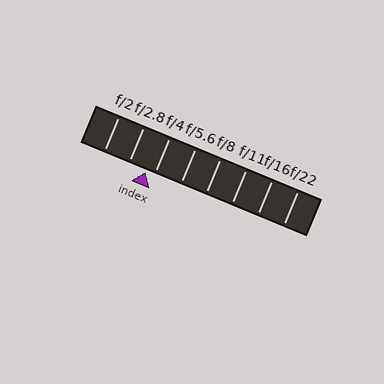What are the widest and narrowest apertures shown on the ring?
The widest aperture shown is f/2 and the narrowest is f/22.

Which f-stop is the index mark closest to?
The index mark is closest to f/4.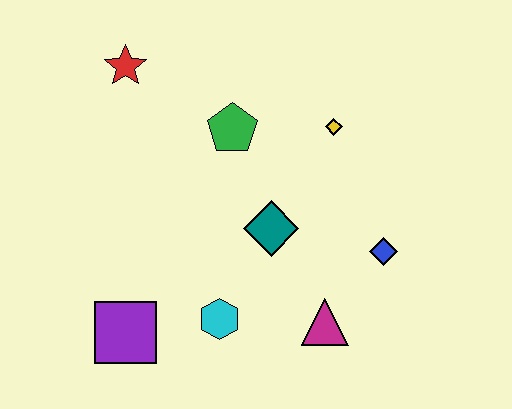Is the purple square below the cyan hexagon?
Yes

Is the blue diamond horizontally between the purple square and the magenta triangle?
No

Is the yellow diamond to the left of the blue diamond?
Yes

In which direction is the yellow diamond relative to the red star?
The yellow diamond is to the right of the red star.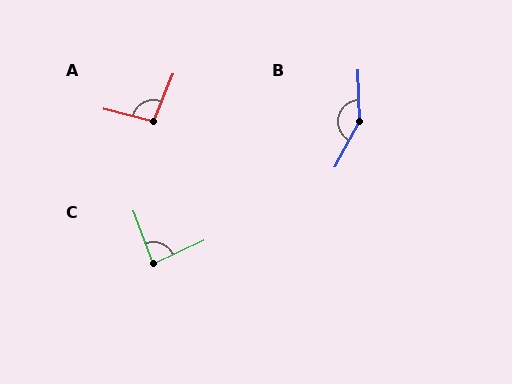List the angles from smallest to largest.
C (85°), A (98°), B (149°).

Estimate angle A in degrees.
Approximately 98 degrees.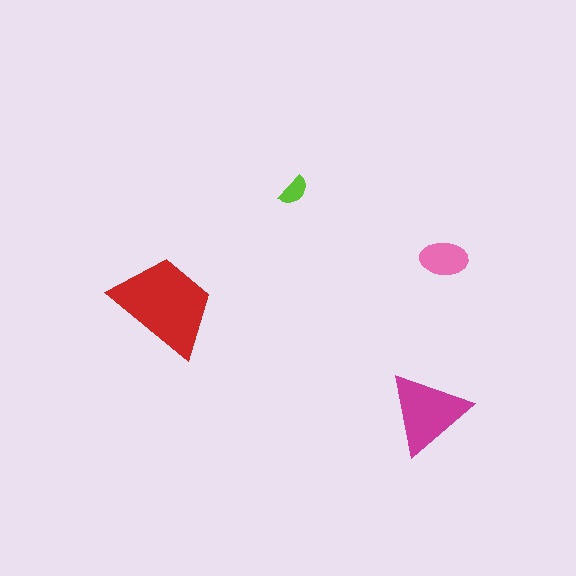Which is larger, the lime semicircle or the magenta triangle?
The magenta triangle.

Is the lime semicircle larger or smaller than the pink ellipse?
Smaller.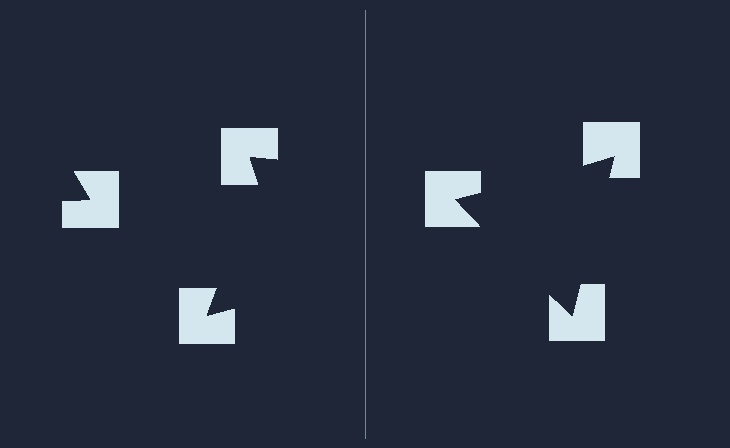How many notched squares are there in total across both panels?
6 — 3 on each side.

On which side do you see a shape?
An illusory triangle appears on the right side. On the left side the wedge cuts are rotated, so no coherent shape forms.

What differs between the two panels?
The notched squares are positioned identically on both sides; only the wedge orientations differ. On the right they align to a triangle; on the left they are misaligned.